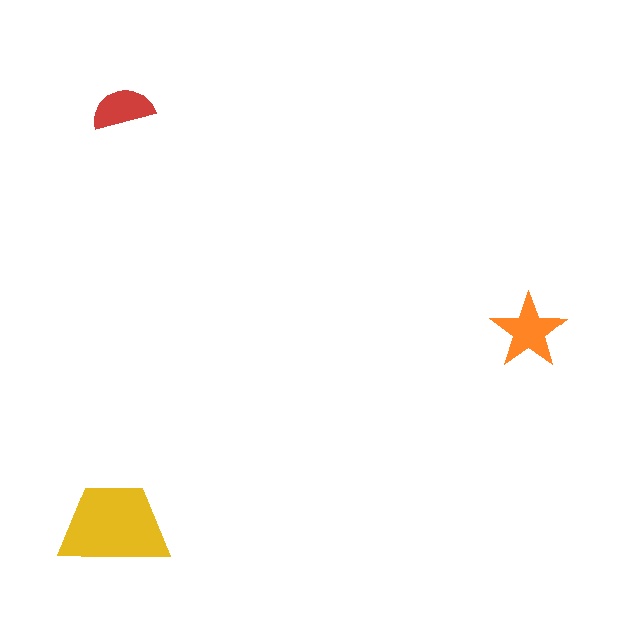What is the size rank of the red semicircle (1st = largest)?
3rd.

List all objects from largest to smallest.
The yellow trapezoid, the orange star, the red semicircle.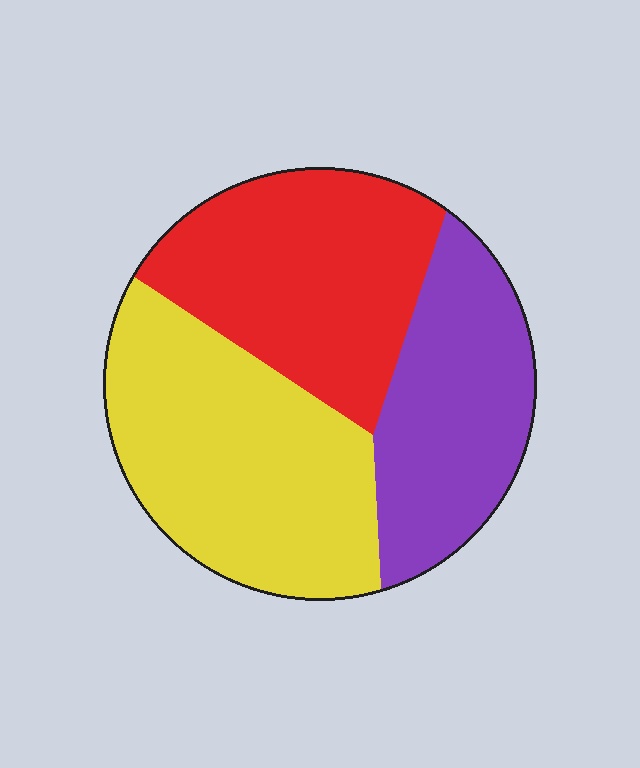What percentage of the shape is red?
Red covers around 35% of the shape.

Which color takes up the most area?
Yellow, at roughly 40%.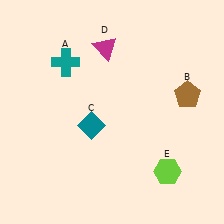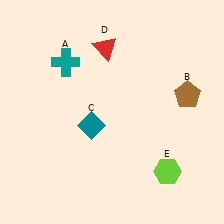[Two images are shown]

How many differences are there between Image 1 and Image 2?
There is 1 difference between the two images.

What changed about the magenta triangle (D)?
In Image 1, D is magenta. In Image 2, it changed to red.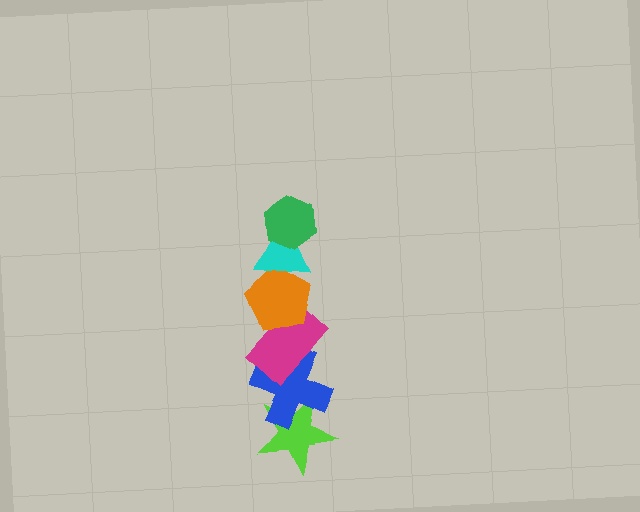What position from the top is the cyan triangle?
The cyan triangle is 2nd from the top.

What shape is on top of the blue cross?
The magenta rectangle is on top of the blue cross.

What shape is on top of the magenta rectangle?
The orange pentagon is on top of the magenta rectangle.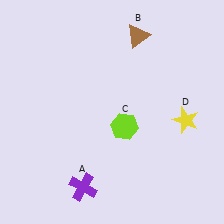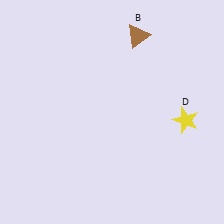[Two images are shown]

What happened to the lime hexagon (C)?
The lime hexagon (C) was removed in Image 2. It was in the bottom-right area of Image 1.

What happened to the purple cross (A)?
The purple cross (A) was removed in Image 2. It was in the bottom-left area of Image 1.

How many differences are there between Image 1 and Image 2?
There are 2 differences between the two images.